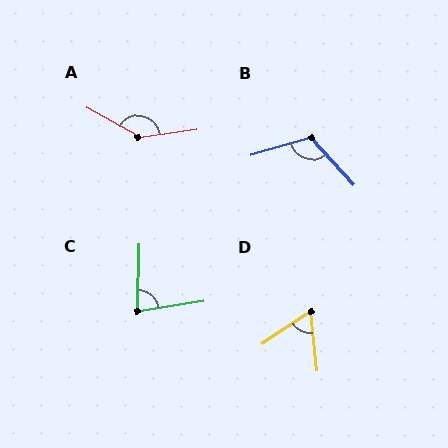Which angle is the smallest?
D, at approximately 62 degrees.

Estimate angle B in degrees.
Approximately 117 degrees.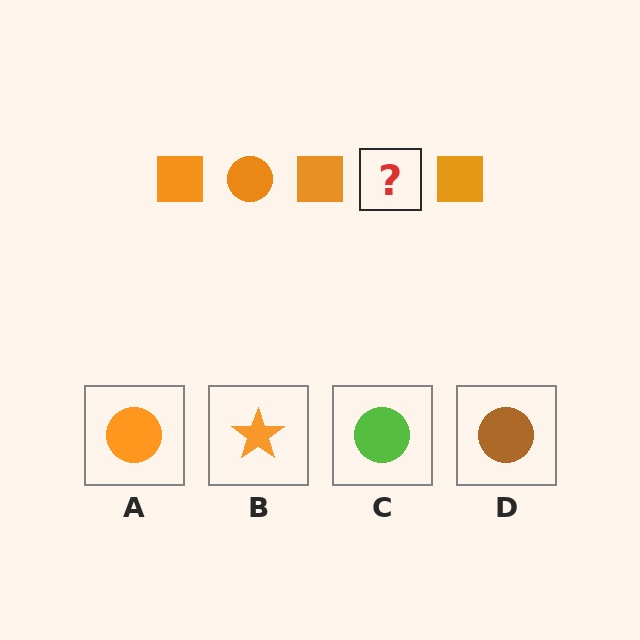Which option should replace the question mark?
Option A.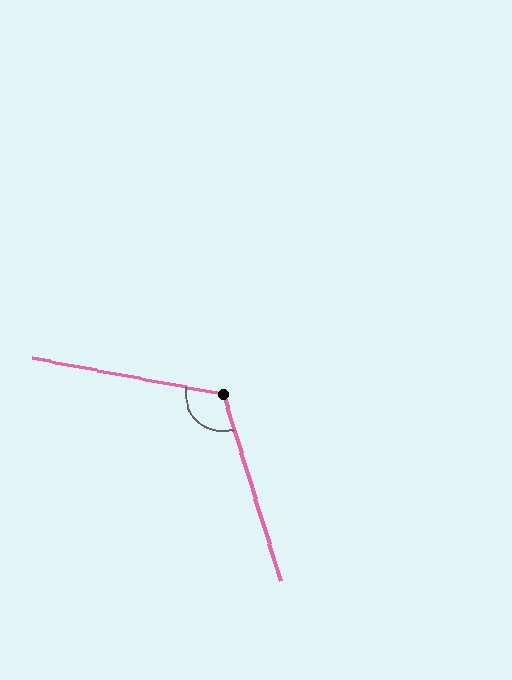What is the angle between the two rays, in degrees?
Approximately 118 degrees.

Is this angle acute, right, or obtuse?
It is obtuse.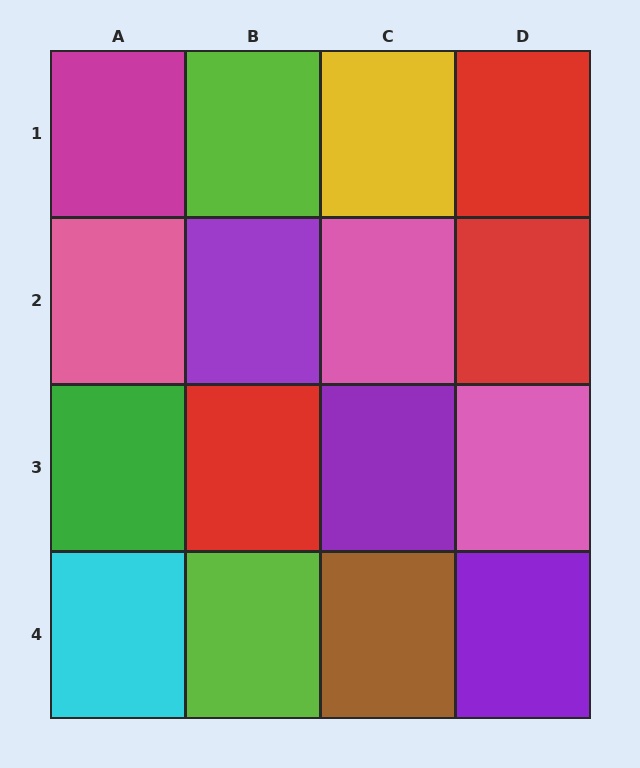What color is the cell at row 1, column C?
Yellow.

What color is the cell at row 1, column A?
Magenta.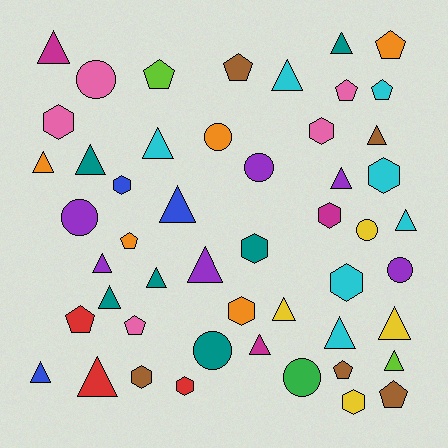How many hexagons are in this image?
There are 11 hexagons.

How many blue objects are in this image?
There are 3 blue objects.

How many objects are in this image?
There are 50 objects.